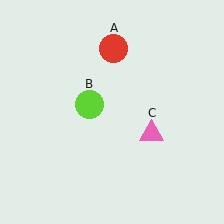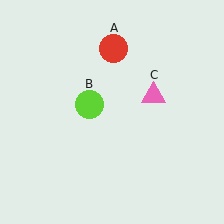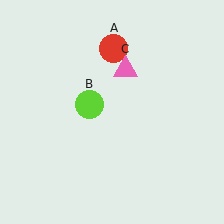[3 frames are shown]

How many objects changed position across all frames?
1 object changed position: pink triangle (object C).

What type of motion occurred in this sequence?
The pink triangle (object C) rotated counterclockwise around the center of the scene.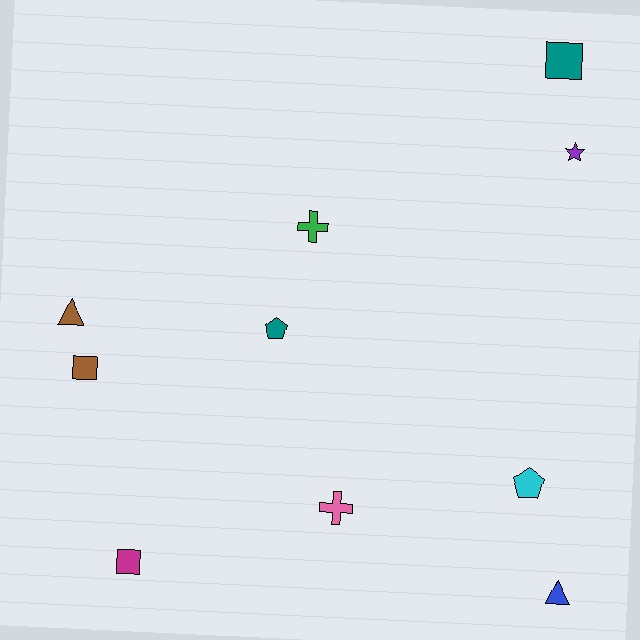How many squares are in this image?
There are 3 squares.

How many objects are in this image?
There are 10 objects.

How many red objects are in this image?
There are no red objects.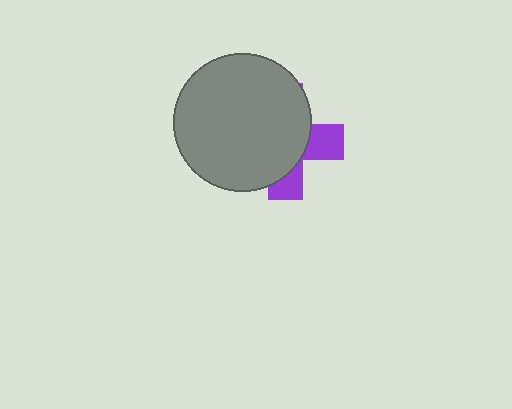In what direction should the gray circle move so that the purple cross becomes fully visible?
The gray circle should move left. That is the shortest direction to clear the overlap and leave the purple cross fully visible.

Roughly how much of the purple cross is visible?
A small part of it is visible (roughly 30%).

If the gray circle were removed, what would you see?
You would see the complete purple cross.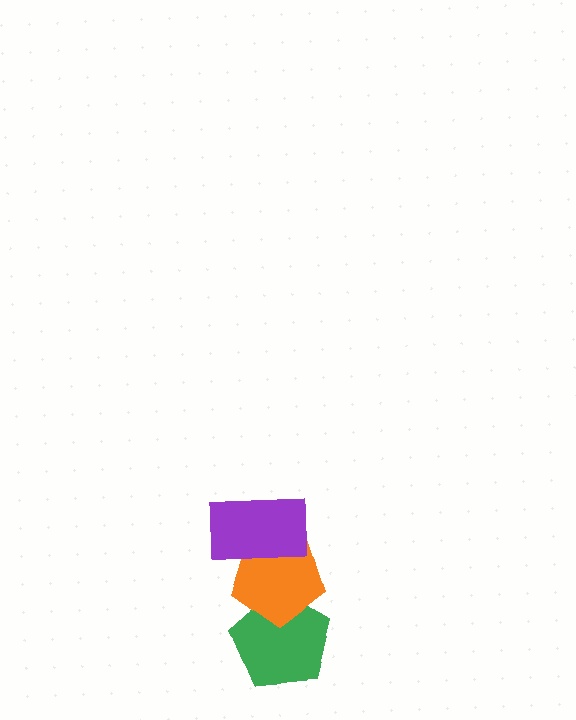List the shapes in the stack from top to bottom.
From top to bottom: the purple rectangle, the orange pentagon, the green pentagon.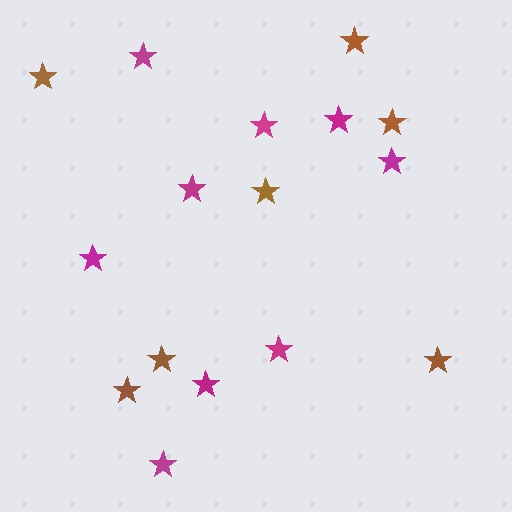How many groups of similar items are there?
There are 2 groups: one group of magenta stars (9) and one group of brown stars (7).